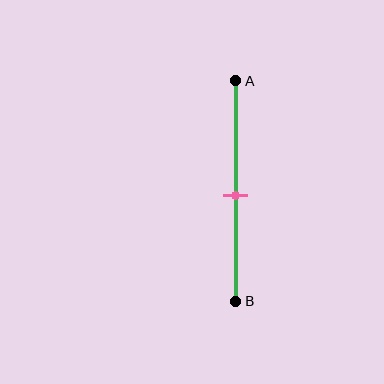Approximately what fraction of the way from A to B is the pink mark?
The pink mark is approximately 50% of the way from A to B.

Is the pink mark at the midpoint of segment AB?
Yes, the mark is approximately at the midpoint.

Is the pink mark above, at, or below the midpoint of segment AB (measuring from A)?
The pink mark is approximately at the midpoint of segment AB.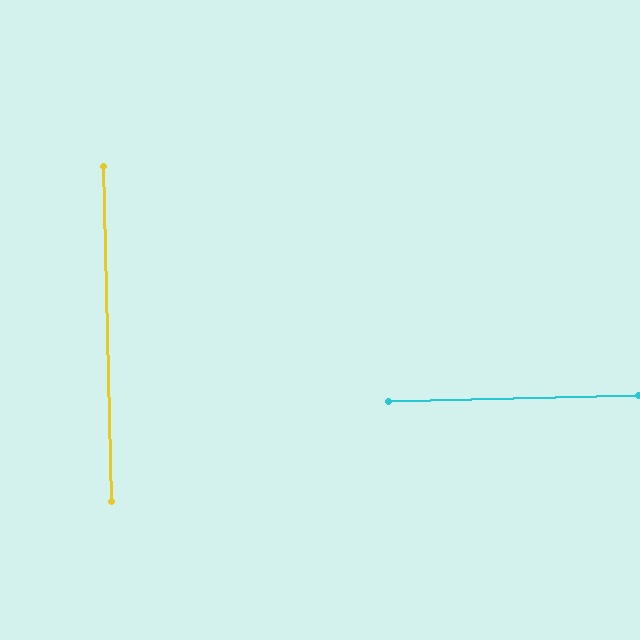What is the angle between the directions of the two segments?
Approximately 90 degrees.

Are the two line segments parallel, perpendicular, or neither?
Perpendicular — they meet at approximately 90°.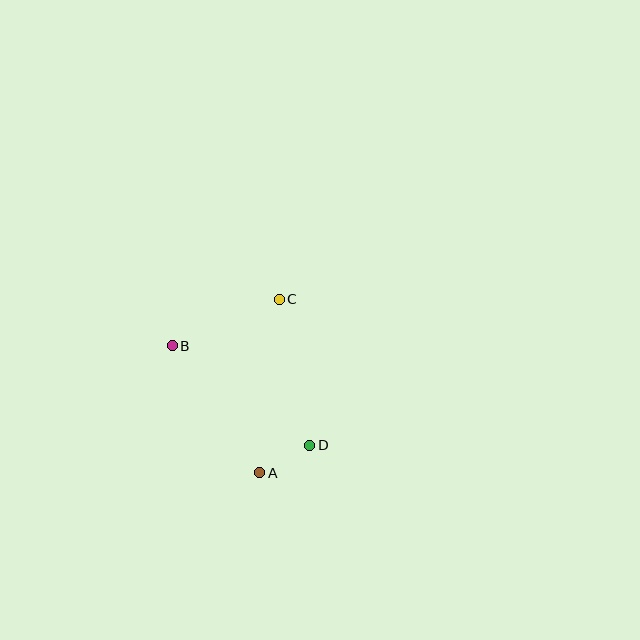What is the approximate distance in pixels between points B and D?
The distance between B and D is approximately 170 pixels.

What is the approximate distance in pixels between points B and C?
The distance between B and C is approximately 117 pixels.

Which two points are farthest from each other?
Points A and C are farthest from each other.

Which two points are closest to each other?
Points A and D are closest to each other.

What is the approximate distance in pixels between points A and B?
The distance between A and B is approximately 154 pixels.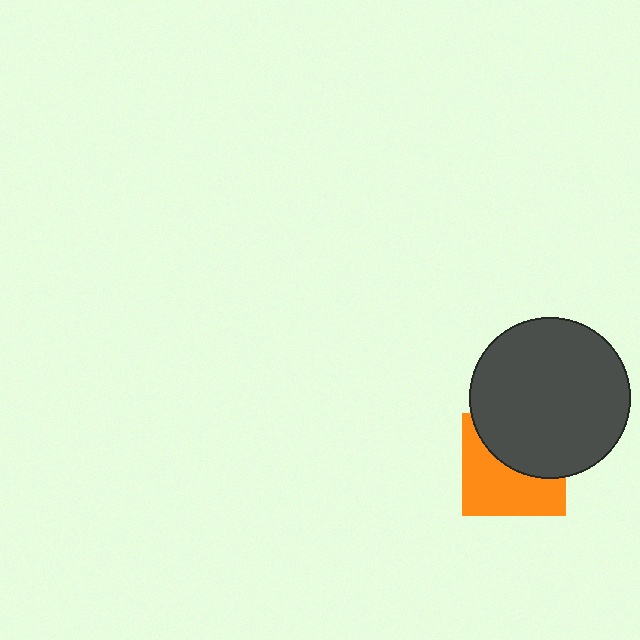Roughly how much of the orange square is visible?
About half of it is visible (roughly 54%).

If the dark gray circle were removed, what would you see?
You would see the complete orange square.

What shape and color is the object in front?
The object in front is a dark gray circle.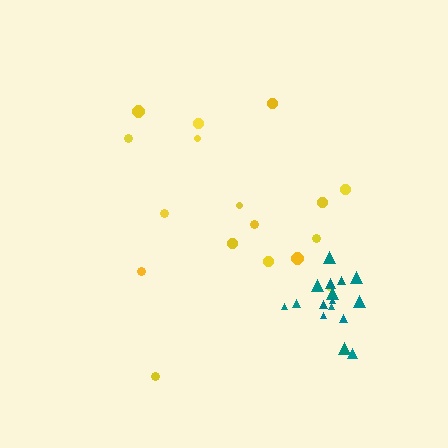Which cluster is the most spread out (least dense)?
Yellow.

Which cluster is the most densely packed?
Teal.